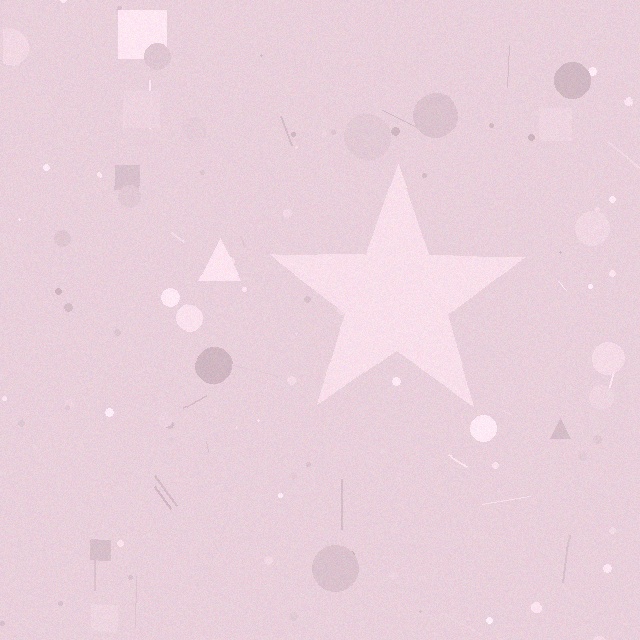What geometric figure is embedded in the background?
A star is embedded in the background.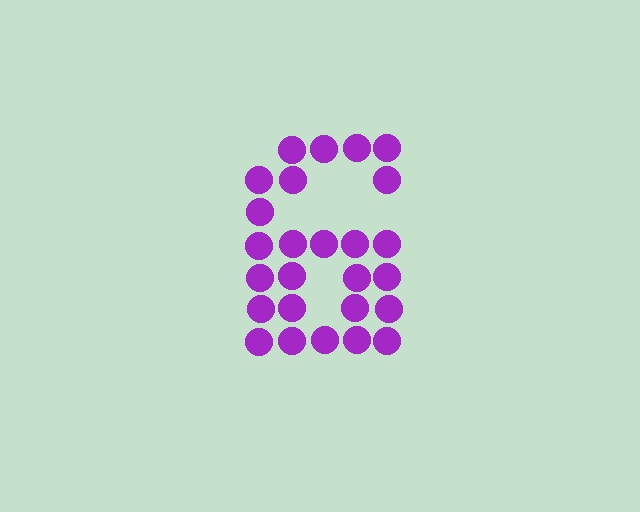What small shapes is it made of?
It is made of small circles.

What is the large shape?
The large shape is the digit 6.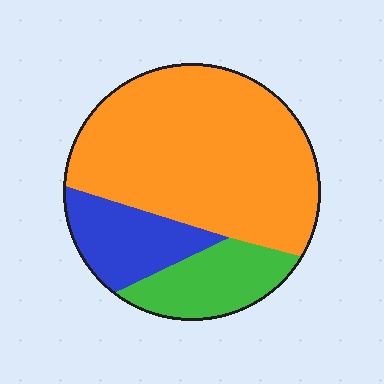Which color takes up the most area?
Orange, at roughly 65%.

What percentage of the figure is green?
Green covers roughly 15% of the figure.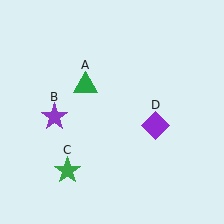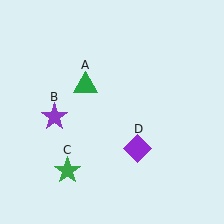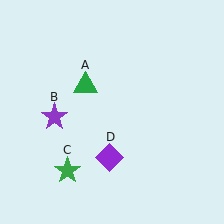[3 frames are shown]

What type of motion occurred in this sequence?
The purple diamond (object D) rotated clockwise around the center of the scene.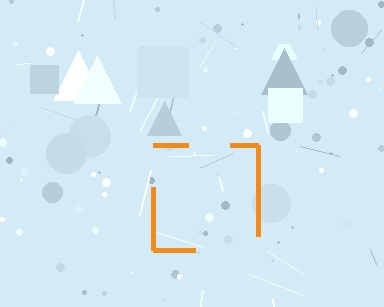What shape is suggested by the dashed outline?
The dashed outline suggests a square.